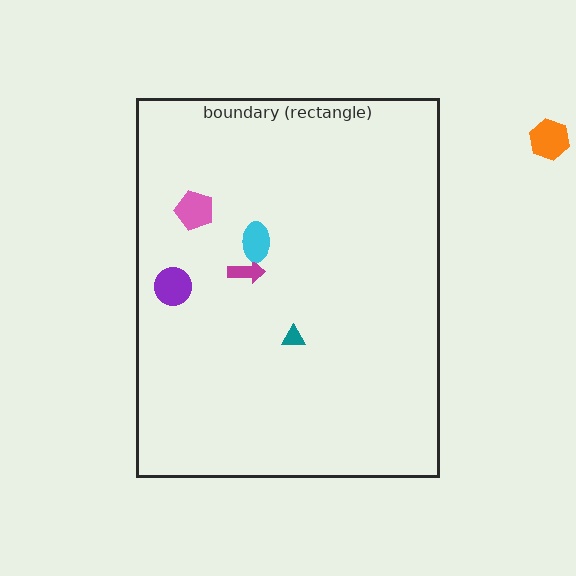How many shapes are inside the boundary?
5 inside, 1 outside.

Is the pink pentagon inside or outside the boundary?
Inside.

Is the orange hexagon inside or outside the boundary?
Outside.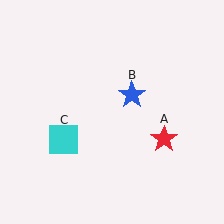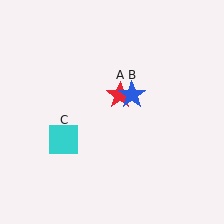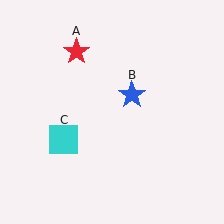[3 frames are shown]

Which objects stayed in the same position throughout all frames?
Blue star (object B) and cyan square (object C) remained stationary.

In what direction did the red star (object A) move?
The red star (object A) moved up and to the left.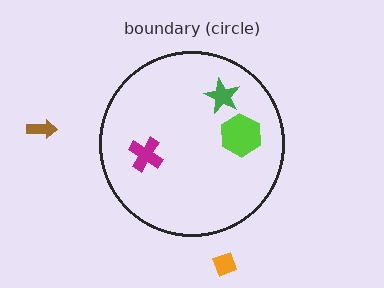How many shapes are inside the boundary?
3 inside, 2 outside.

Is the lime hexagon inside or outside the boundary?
Inside.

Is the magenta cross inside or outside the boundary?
Inside.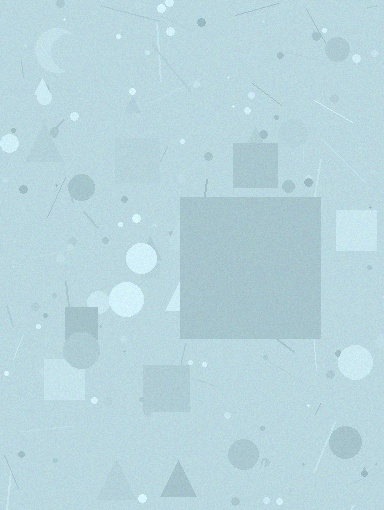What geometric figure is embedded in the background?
A square is embedded in the background.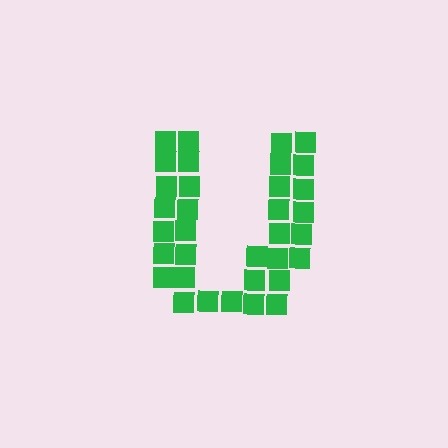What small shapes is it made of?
It is made of small squares.